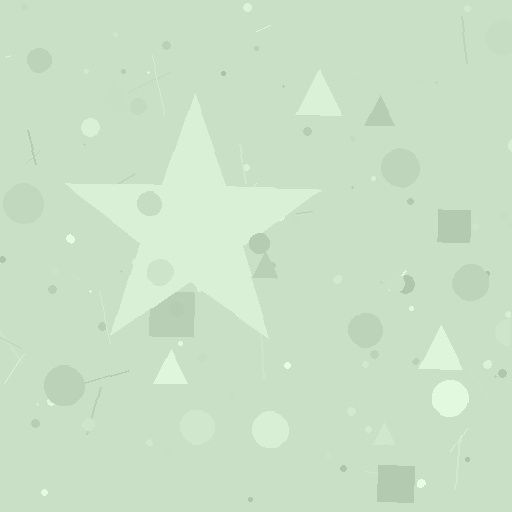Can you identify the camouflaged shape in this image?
The camouflaged shape is a star.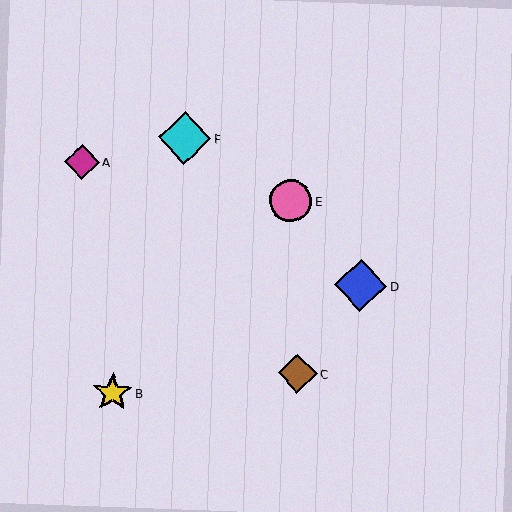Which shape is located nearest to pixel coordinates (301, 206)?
The pink circle (labeled E) at (291, 201) is nearest to that location.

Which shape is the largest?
The cyan diamond (labeled F) is the largest.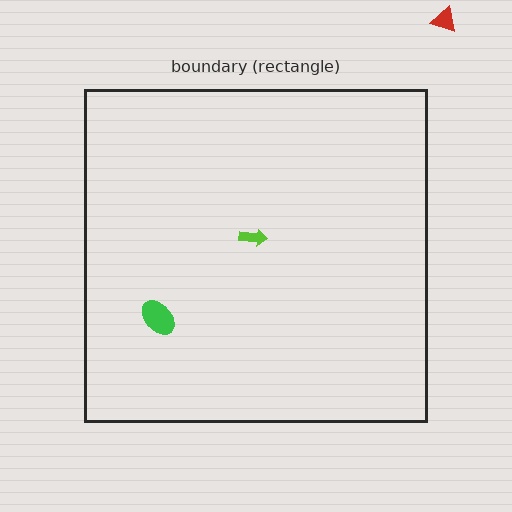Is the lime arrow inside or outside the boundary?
Inside.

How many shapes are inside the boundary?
2 inside, 1 outside.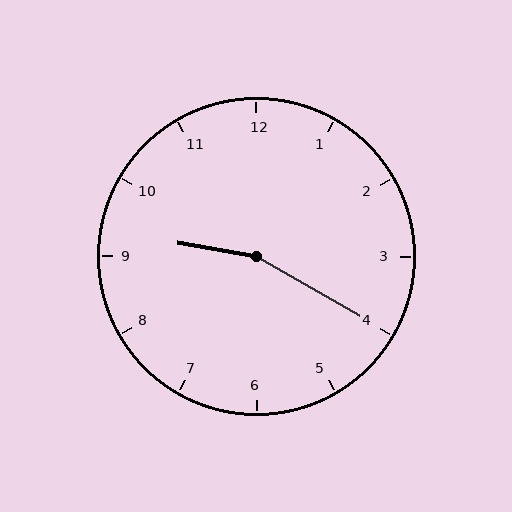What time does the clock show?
9:20.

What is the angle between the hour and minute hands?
Approximately 160 degrees.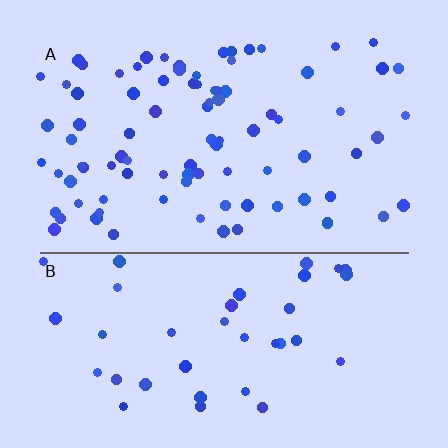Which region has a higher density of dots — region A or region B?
A (the top).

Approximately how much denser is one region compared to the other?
Approximately 2.1× — region A over region B.